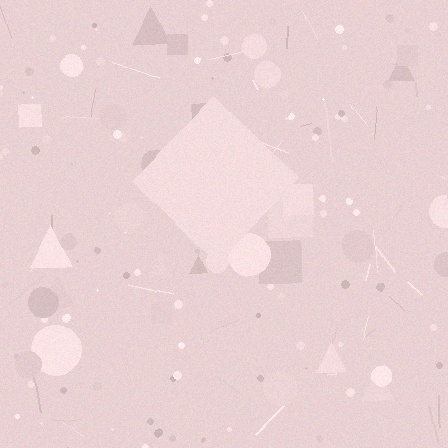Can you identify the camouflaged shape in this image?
The camouflaged shape is a diamond.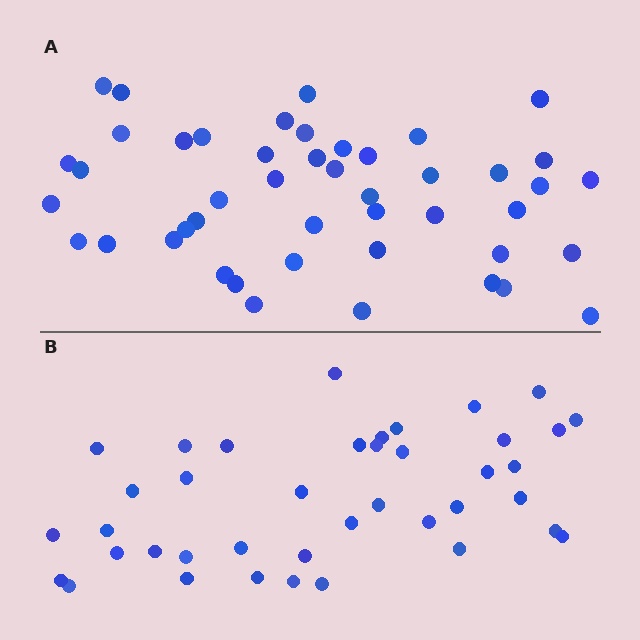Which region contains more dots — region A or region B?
Region A (the top region) has more dots.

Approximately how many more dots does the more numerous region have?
Region A has about 6 more dots than region B.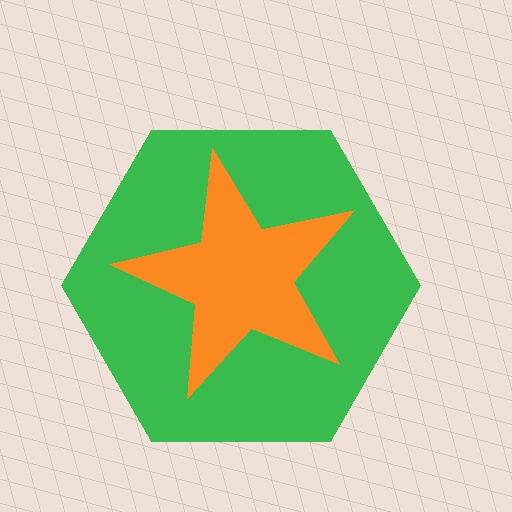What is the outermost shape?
The green hexagon.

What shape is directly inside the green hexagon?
The orange star.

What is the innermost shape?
The orange star.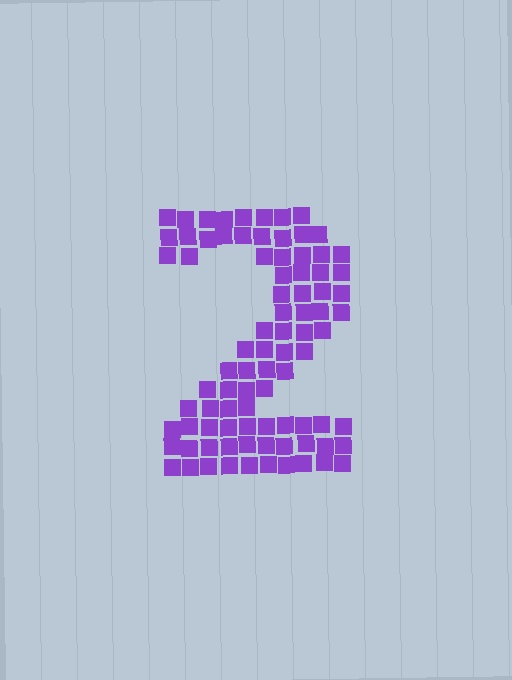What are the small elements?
The small elements are squares.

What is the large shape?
The large shape is the digit 2.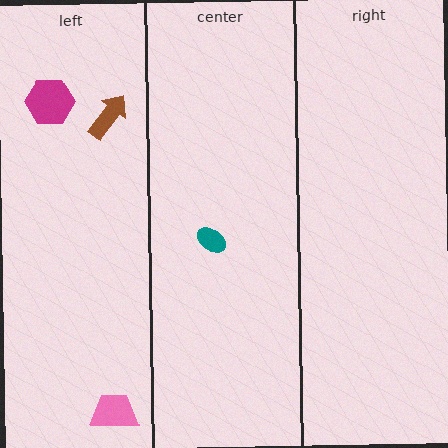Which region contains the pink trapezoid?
The left region.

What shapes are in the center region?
The teal ellipse.